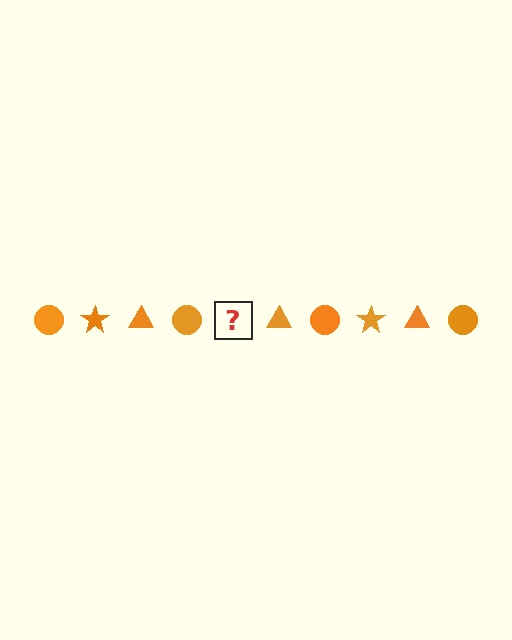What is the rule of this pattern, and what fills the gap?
The rule is that the pattern cycles through circle, star, triangle shapes in orange. The gap should be filled with an orange star.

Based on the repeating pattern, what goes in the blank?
The blank should be an orange star.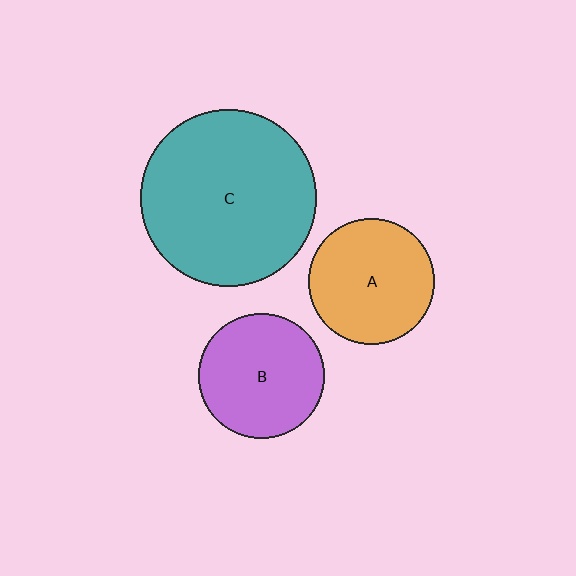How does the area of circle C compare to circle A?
Approximately 1.9 times.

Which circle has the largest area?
Circle C (teal).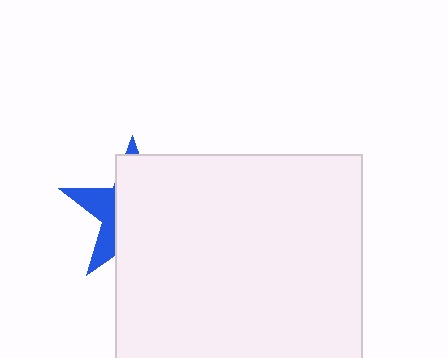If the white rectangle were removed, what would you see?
You would see the complete blue star.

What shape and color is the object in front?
The object in front is a white rectangle.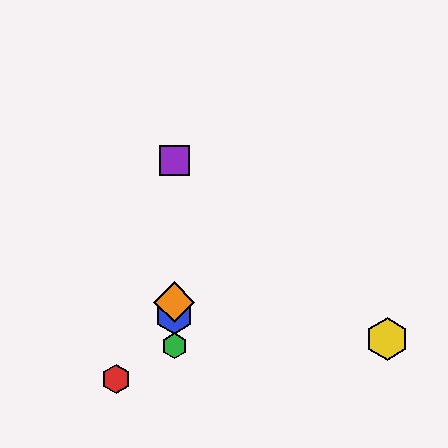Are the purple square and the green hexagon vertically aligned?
Yes, both are at x≈174.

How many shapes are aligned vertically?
4 shapes (the blue hexagon, the green hexagon, the purple square, the orange diamond) are aligned vertically.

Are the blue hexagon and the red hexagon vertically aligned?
No, the blue hexagon is at x≈174 and the red hexagon is at x≈116.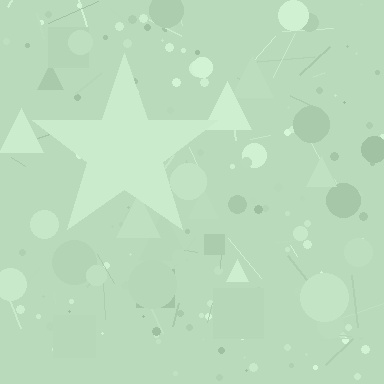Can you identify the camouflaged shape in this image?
The camouflaged shape is a star.